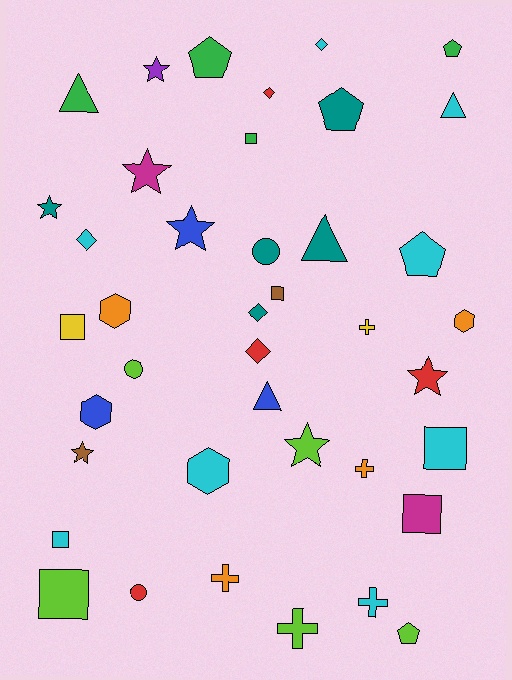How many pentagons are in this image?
There are 5 pentagons.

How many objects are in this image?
There are 40 objects.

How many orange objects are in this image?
There are 4 orange objects.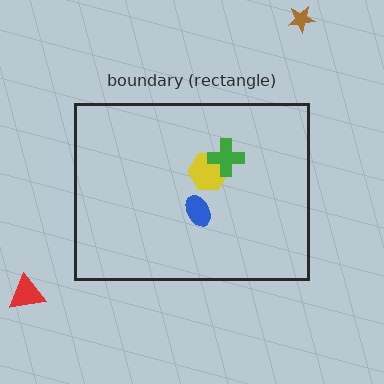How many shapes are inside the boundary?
3 inside, 2 outside.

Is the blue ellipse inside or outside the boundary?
Inside.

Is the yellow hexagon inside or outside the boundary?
Inside.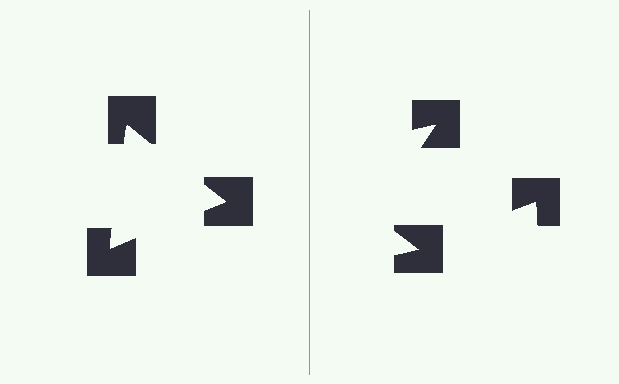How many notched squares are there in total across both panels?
6 — 3 on each side.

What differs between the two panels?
The notched squares are positioned identically on both sides; only the wedge orientations differ. On the left they align to a triangle; on the right they are misaligned.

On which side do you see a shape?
An illusory triangle appears on the left side. On the right side the wedge cuts are rotated, so no coherent shape forms.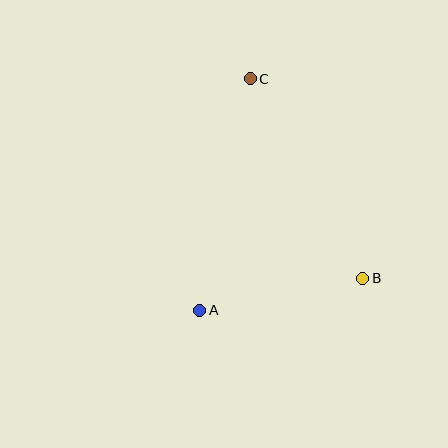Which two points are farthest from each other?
Points A and C are farthest from each other.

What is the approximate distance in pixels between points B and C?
The distance between B and C is approximately 229 pixels.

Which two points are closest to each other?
Points A and B are closest to each other.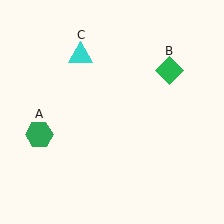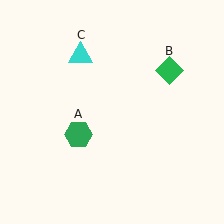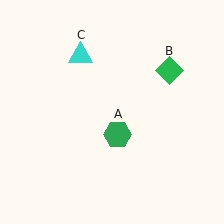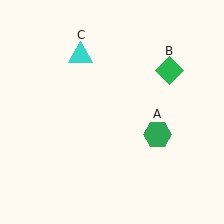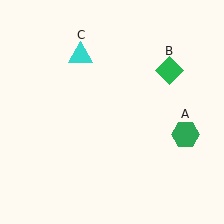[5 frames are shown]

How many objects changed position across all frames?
1 object changed position: green hexagon (object A).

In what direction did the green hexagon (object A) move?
The green hexagon (object A) moved right.